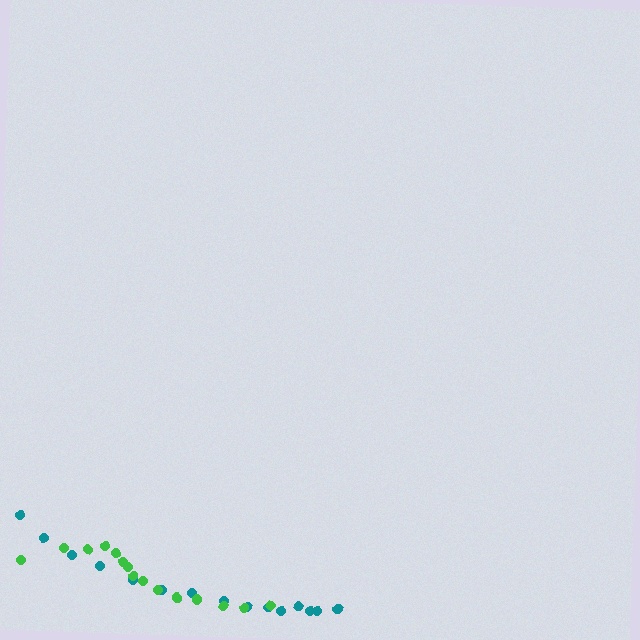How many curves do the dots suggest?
There are 2 distinct paths.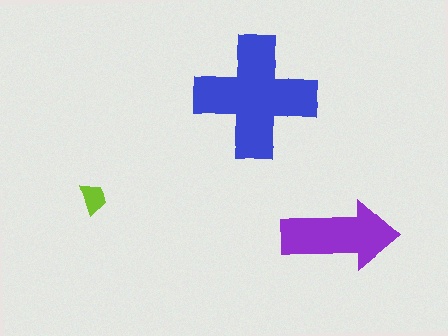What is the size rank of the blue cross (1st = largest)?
1st.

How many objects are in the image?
There are 3 objects in the image.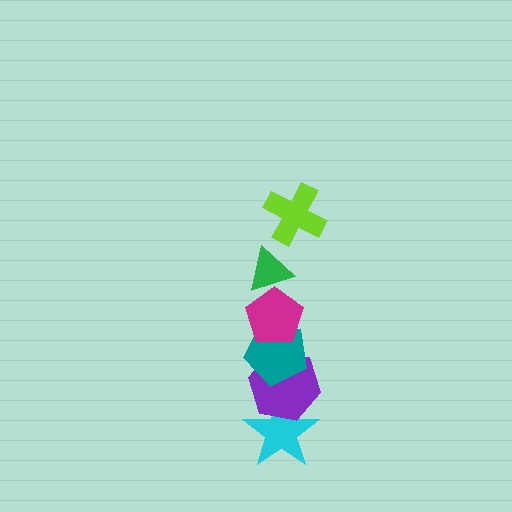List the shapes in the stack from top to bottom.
From top to bottom: the lime cross, the green triangle, the magenta pentagon, the teal pentagon, the purple hexagon, the cyan star.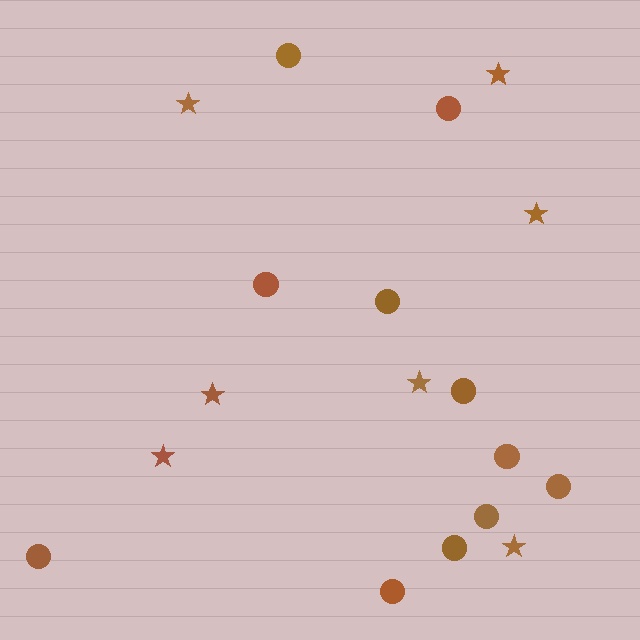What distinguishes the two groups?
There are 2 groups: one group of stars (7) and one group of circles (11).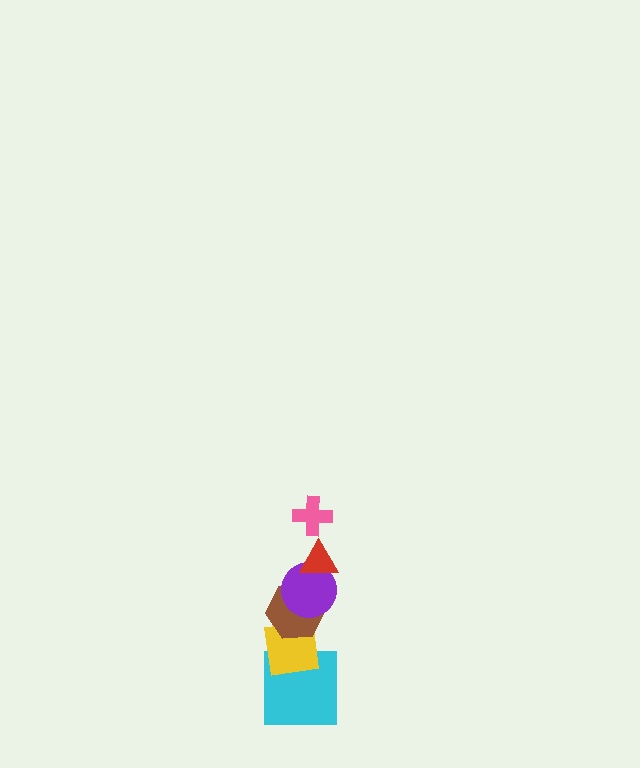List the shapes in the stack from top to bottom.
From top to bottom: the pink cross, the red triangle, the purple circle, the brown hexagon, the yellow square, the cyan square.